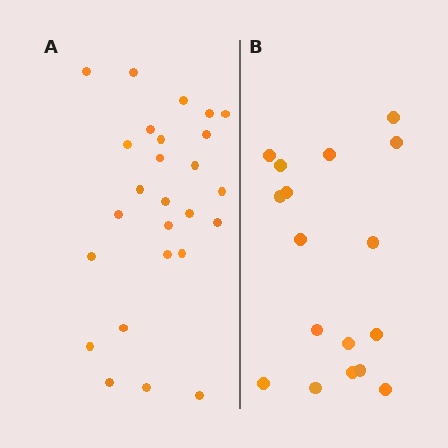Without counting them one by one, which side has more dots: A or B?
Region A (the left region) has more dots.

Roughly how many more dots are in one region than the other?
Region A has roughly 8 or so more dots than region B.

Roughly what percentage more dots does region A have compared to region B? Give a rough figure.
About 55% more.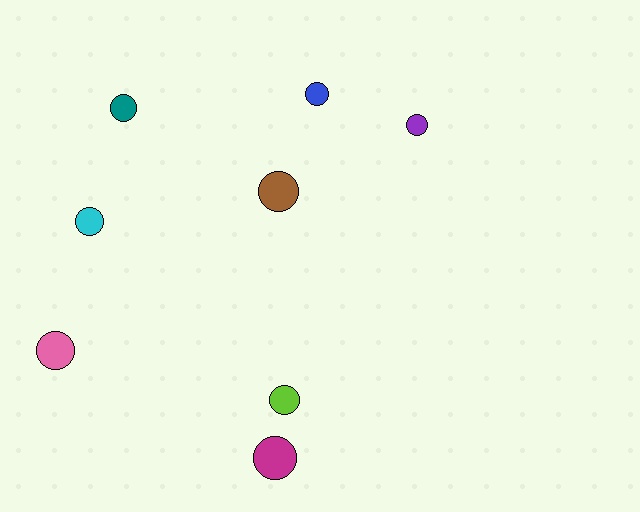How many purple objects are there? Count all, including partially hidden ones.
There is 1 purple object.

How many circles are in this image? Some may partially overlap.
There are 8 circles.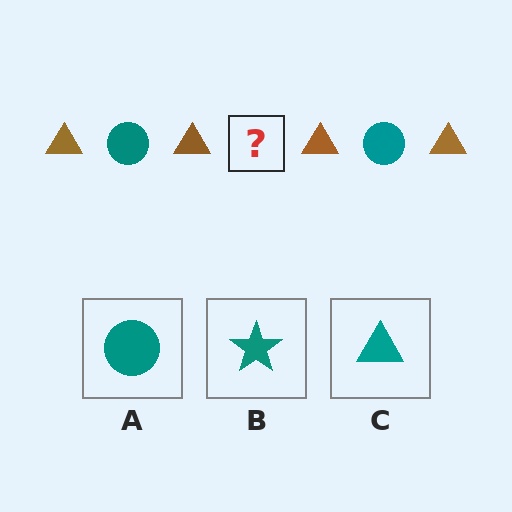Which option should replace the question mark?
Option A.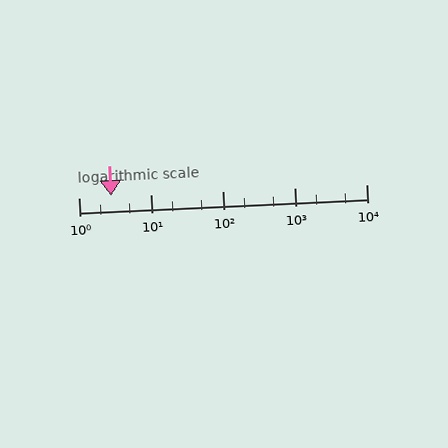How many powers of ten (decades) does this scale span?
The scale spans 4 decades, from 1 to 10000.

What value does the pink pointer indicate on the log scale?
The pointer indicates approximately 2.8.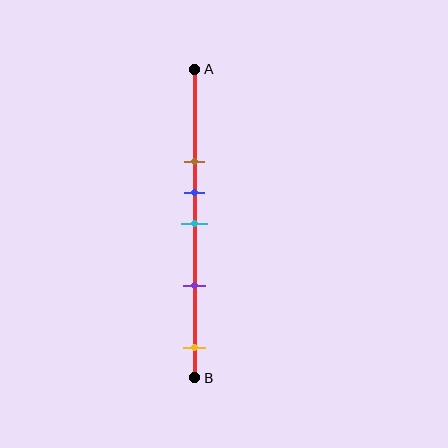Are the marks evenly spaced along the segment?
No, the marks are not evenly spaced.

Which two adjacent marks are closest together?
The blue and cyan marks are the closest adjacent pair.